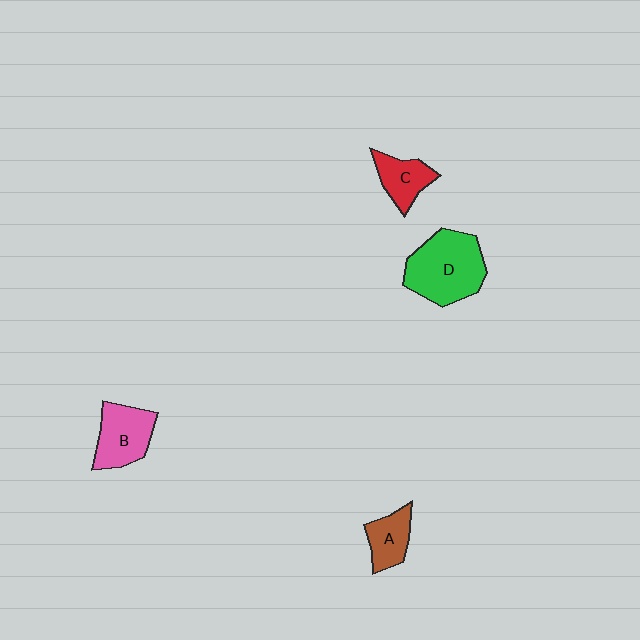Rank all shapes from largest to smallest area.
From largest to smallest: D (green), B (pink), C (red), A (brown).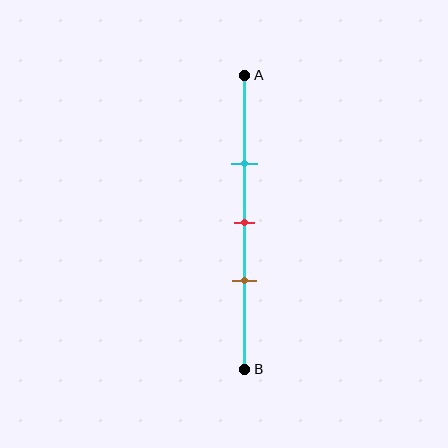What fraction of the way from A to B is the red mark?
The red mark is approximately 50% (0.5) of the way from A to B.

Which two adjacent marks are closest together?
The red and brown marks are the closest adjacent pair.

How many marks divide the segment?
There are 3 marks dividing the segment.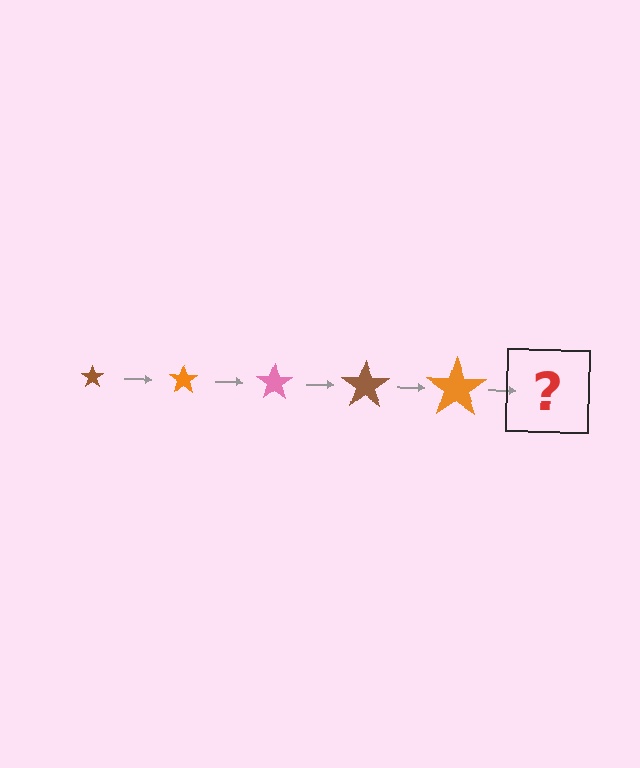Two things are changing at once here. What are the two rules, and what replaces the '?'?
The two rules are that the star grows larger each step and the color cycles through brown, orange, and pink. The '?' should be a pink star, larger than the previous one.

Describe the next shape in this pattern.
It should be a pink star, larger than the previous one.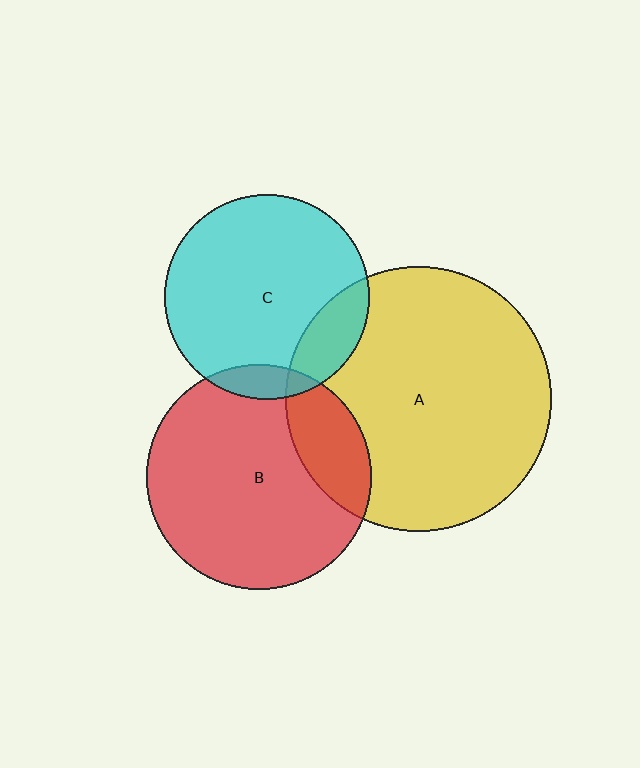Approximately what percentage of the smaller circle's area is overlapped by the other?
Approximately 10%.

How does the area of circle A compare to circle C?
Approximately 1.7 times.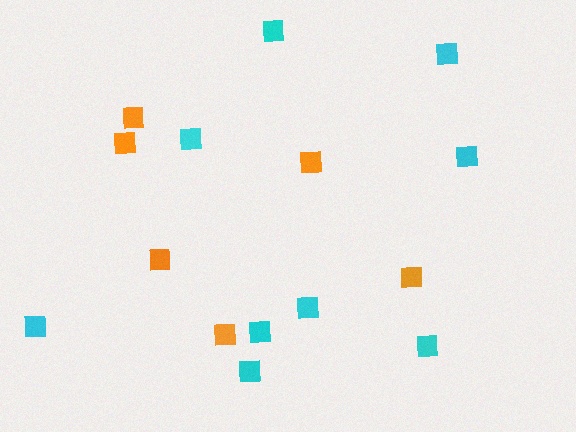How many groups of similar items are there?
There are 2 groups: one group of cyan squares (9) and one group of orange squares (6).